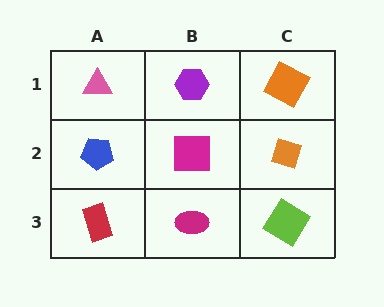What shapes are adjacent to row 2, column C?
An orange square (row 1, column C), a lime diamond (row 3, column C), a magenta square (row 2, column B).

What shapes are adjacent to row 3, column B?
A magenta square (row 2, column B), a red rectangle (row 3, column A), a lime diamond (row 3, column C).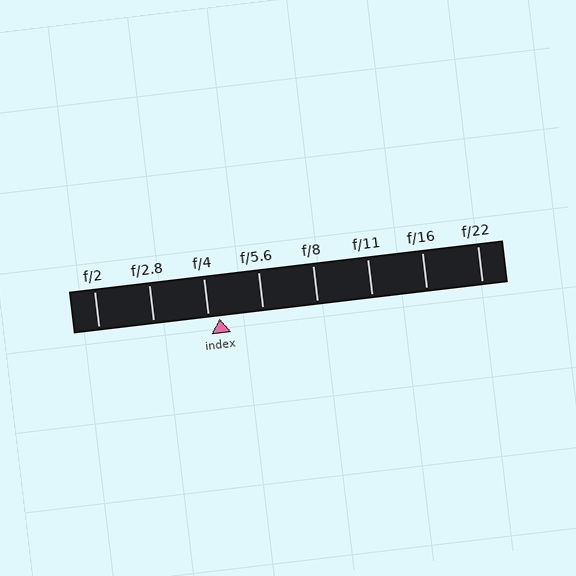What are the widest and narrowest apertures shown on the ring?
The widest aperture shown is f/2 and the narrowest is f/22.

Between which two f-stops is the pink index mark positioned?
The index mark is between f/4 and f/5.6.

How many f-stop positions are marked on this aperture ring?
There are 8 f-stop positions marked.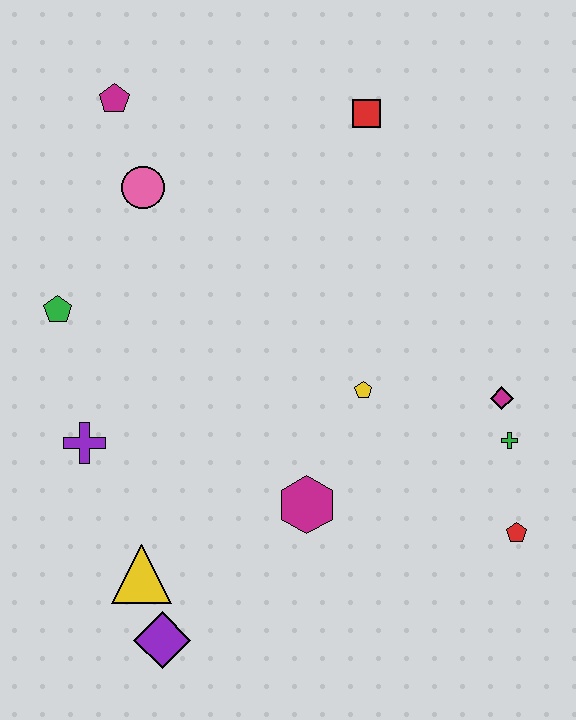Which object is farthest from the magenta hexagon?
The magenta pentagon is farthest from the magenta hexagon.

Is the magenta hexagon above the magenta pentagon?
No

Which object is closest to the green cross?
The magenta diamond is closest to the green cross.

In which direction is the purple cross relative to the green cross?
The purple cross is to the left of the green cross.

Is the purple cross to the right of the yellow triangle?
No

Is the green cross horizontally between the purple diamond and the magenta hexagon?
No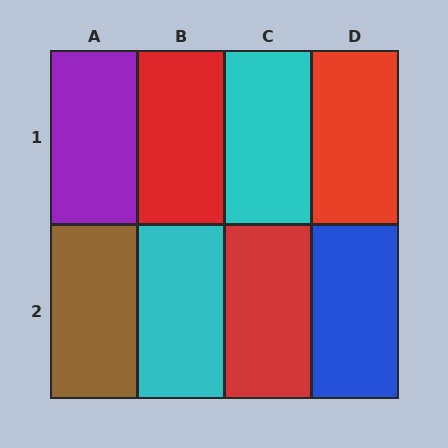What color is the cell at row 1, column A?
Purple.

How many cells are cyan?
2 cells are cyan.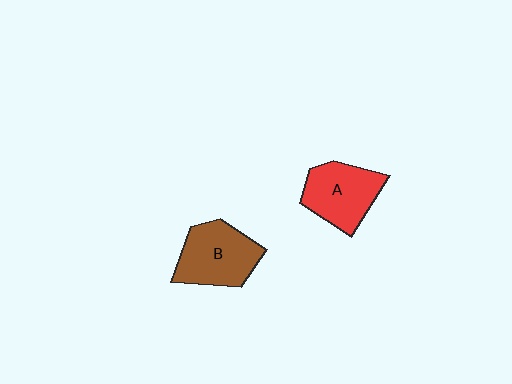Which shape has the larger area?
Shape B (brown).